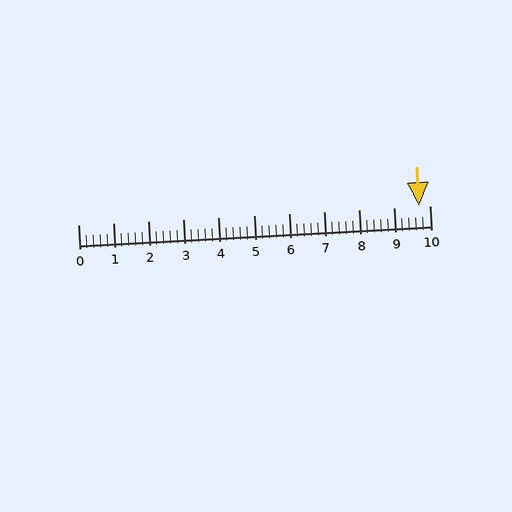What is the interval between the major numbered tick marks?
The major tick marks are spaced 1 units apart.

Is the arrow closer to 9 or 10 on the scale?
The arrow is closer to 10.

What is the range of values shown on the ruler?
The ruler shows values from 0 to 10.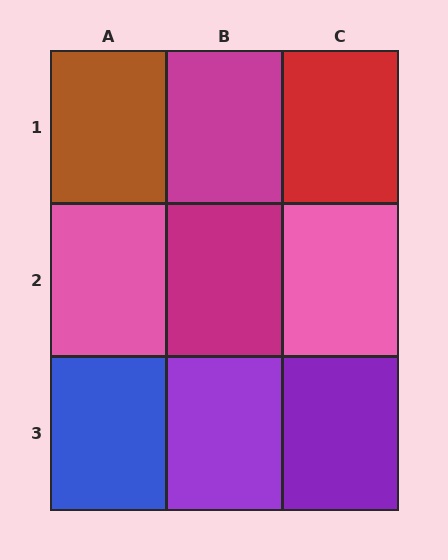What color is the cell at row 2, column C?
Pink.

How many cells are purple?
2 cells are purple.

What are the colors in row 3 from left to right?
Blue, purple, purple.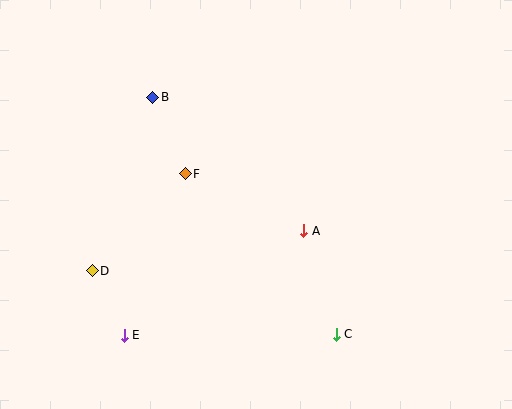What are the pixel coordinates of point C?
Point C is at (336, 334).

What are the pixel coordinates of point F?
Point F is at (185, 174).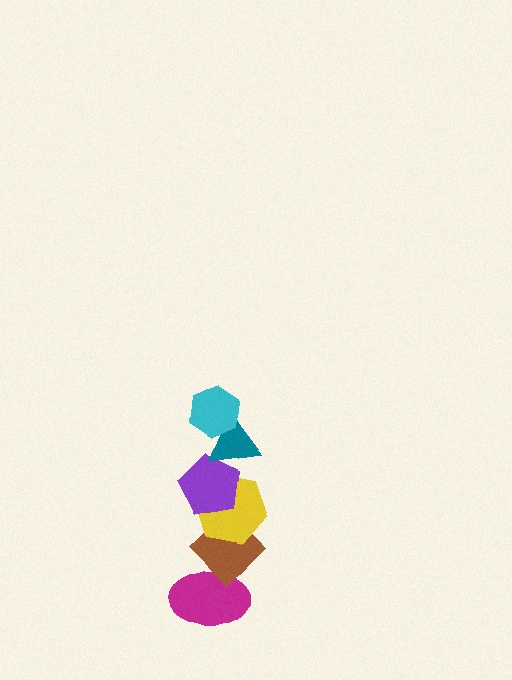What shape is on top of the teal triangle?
The cyan hexagon is on top of the teal triangle.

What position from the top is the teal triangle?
The teal triangle is 2nd from the top.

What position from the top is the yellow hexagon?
The yellow hexagon is 4th from the top.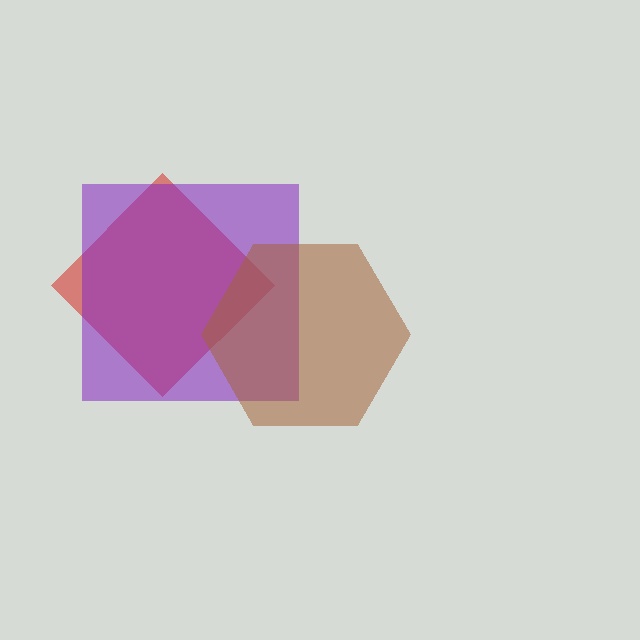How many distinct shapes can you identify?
There are 3 distinct shapes: a red diamond, a purple square, a brown hexagon.